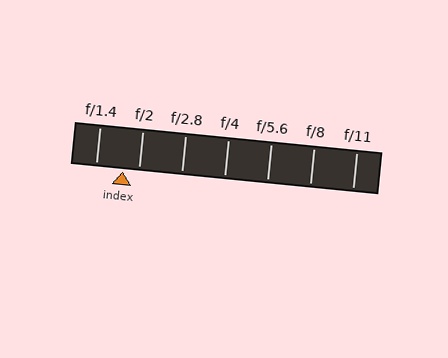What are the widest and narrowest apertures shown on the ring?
The widest aperture shown is f/1.4 and the narrowest is f/11.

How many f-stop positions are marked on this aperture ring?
There are 7 f-stop positions marked.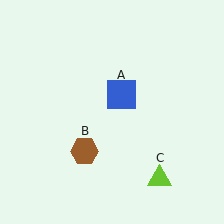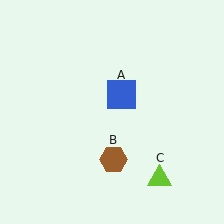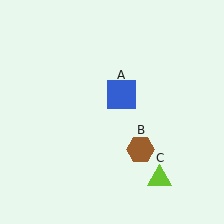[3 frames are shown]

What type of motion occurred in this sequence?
The brown hexagon (object B) rotated counterclockwise around the center of the scene.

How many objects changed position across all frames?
1 object changed position: brown hexagon (object B).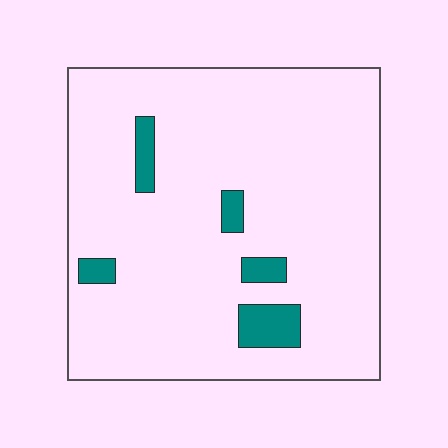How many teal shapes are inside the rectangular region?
5.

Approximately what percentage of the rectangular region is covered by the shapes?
Approximately 10%.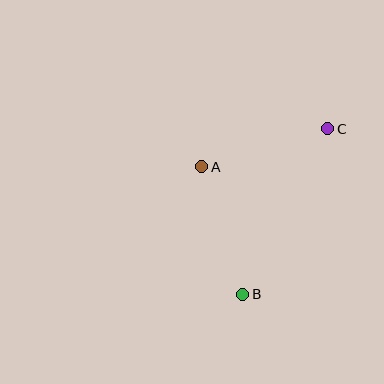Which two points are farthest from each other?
Points B and C are farthest from each other.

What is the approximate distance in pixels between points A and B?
The distance between A and B is approximately 134 pixels.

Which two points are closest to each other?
Points A and C are closest to each other.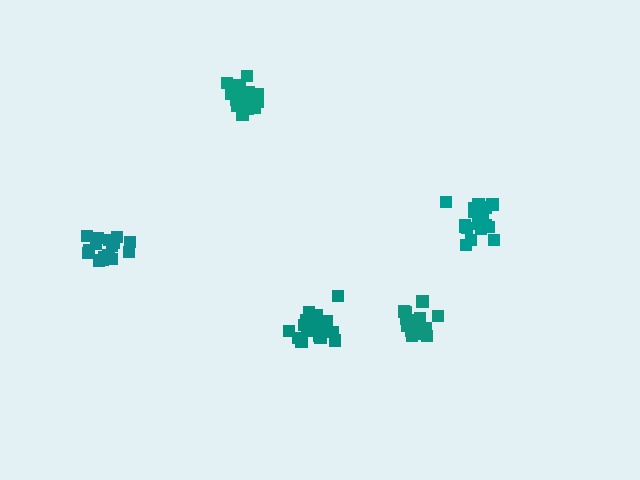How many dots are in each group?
Group 1: 21 dots, Group 2: 15 dots, Group 3: 18 dots, Group 4: 19 dots, Group 5: 16 dots (89 total).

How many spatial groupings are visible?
There are 5 spatial groupings.